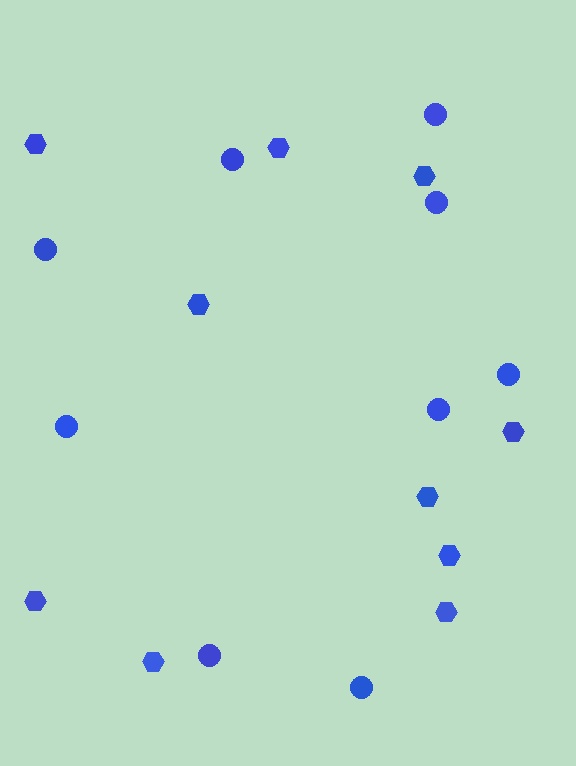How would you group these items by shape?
There are 2 groups: one group of circles (9) and one group of hexagons (10).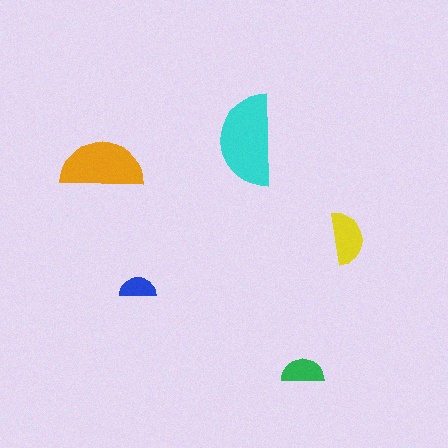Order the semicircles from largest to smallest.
the cyan one, the orange one, the yellow one, the green one, the blue one.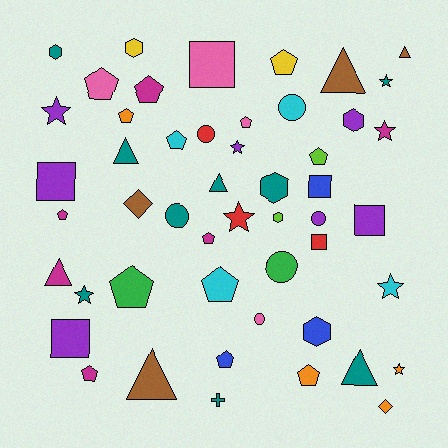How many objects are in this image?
There are 50 objects.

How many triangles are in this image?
There are 7 triangles.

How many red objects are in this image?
There are 3 red objects.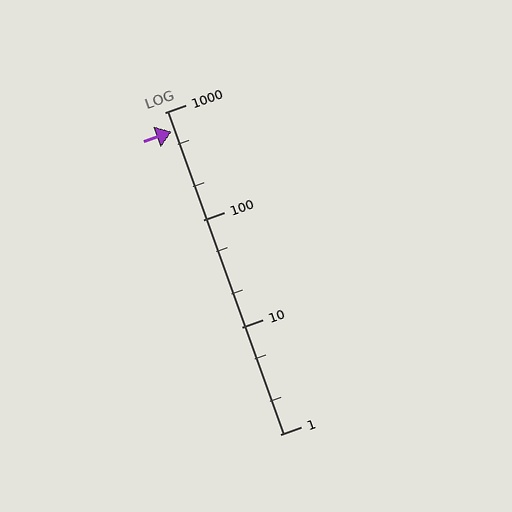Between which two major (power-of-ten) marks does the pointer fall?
The pointer is between 100 and 1000.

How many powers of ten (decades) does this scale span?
The scale spans 3 decades, from 1 to 1000.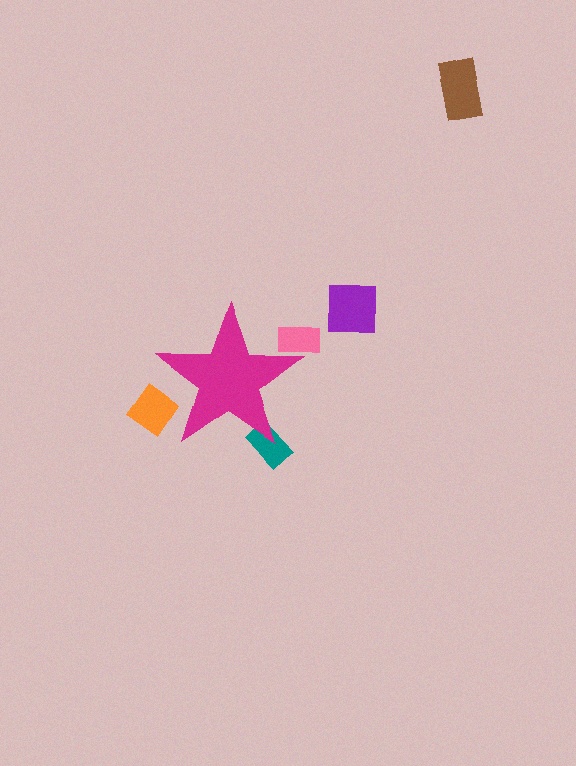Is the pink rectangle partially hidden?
Yes, the pink rectangle is partially hidden behind the magenta star.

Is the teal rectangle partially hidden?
Yes, the teal rectangle is partially hidden behind the magenta star.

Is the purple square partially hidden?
No, the purple square is fully visible.